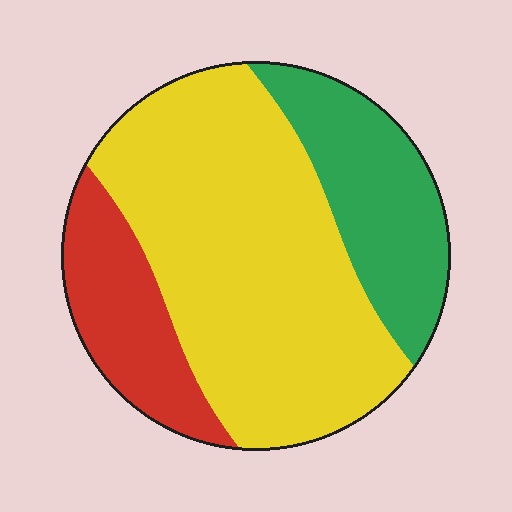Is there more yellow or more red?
Yellow.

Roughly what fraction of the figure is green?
Green takes up about one quarter (1/4) of the figure.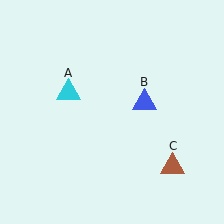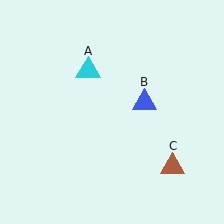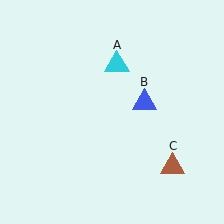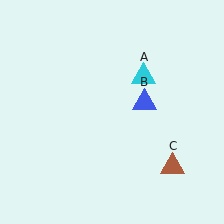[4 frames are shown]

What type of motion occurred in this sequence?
The cyan triangle (object A) rotated clockwise around the center of the scene.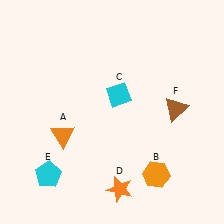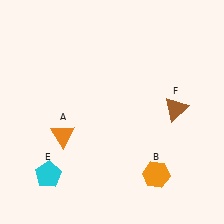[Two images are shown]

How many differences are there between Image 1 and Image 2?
There are 2 differences between the two images.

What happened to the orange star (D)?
The orange star (D) was removed in Image 2. It was in the bottom-right area of Image 1.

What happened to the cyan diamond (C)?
The cyan diamond (C) was removed in Image 2. It was in the top-right area of Image 1.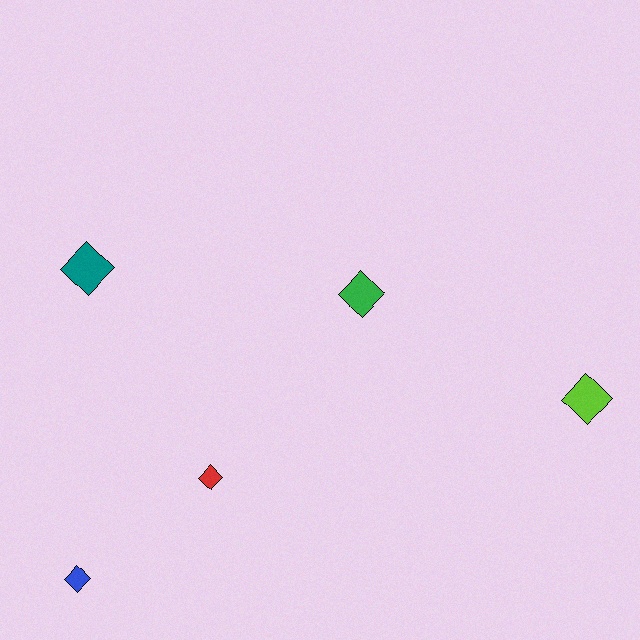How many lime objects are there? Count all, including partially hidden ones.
There is 1 lime object.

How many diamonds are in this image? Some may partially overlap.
There are 5 diamonds.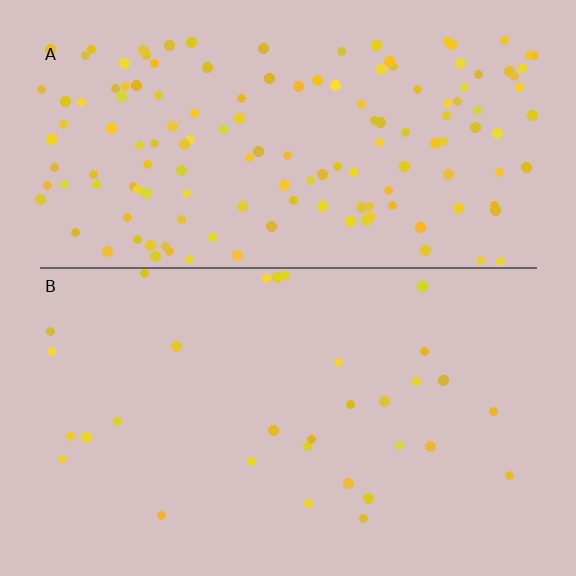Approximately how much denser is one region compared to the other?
Approximately 4.7× — region A over region B.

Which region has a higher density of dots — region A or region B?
A (the top).